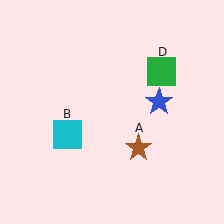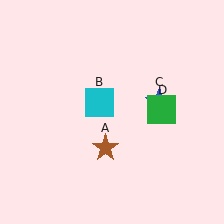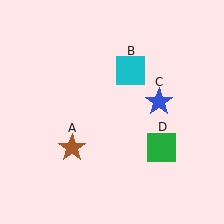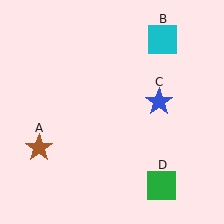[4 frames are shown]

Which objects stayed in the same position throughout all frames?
Blue star (object C) remained stationary.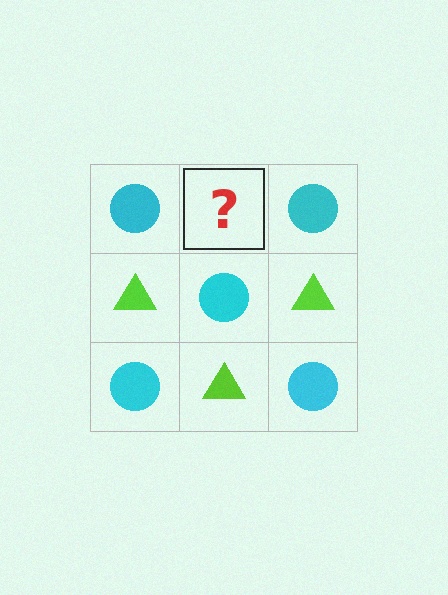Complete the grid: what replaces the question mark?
The question mark should be replaced with a lime triangle.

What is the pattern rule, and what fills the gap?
The rule is that it alternates cyan circle and lime triangle in a checkerboard pattern. The gap should be filled with a lime triangle.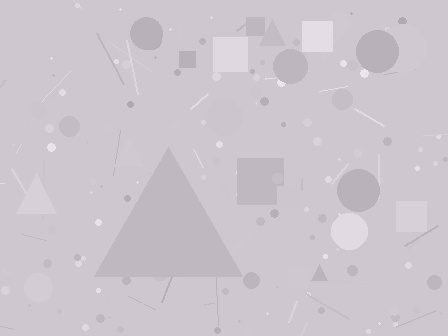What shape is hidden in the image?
A triangle is hidden in the image.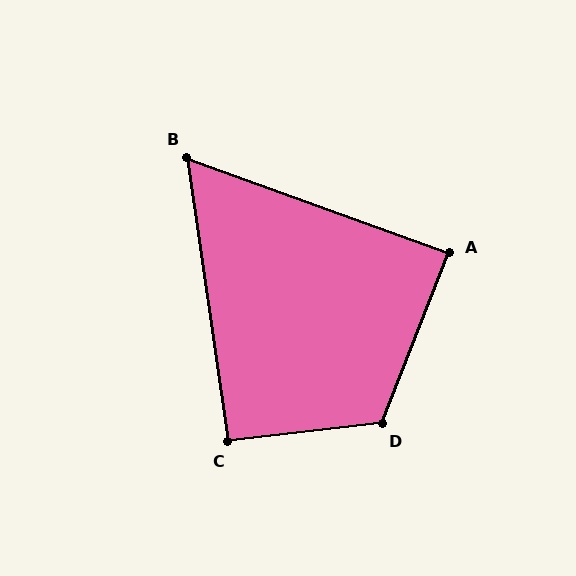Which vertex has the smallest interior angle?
B, at approximately 62 degrees.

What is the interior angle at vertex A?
Approximately 88 degrees (approximately right).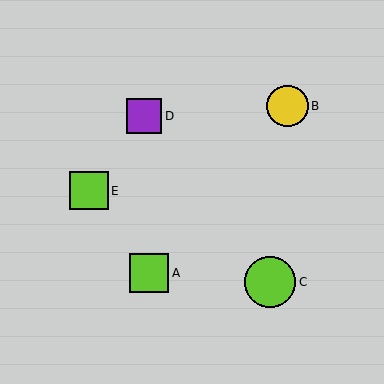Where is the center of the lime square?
The center of the lime square is at (149, 273).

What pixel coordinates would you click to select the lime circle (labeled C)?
Click at (270, 282) to select the lime circle C.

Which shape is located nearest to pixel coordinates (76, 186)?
The lime square (labeled E) at (89, 191) is nearest to that location.